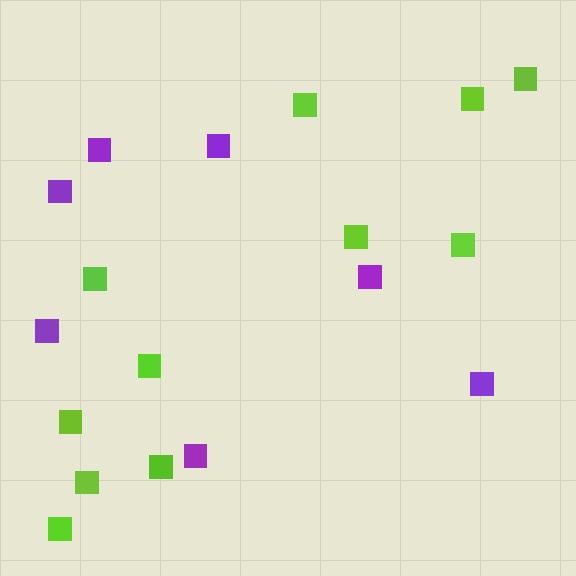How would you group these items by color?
There are 2 groups: one group of lime squares (11) and one group of purple squares (7).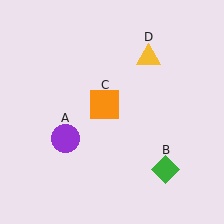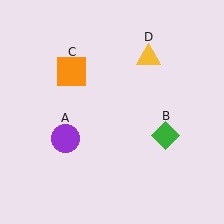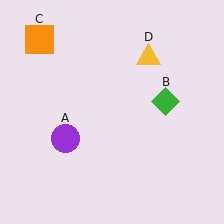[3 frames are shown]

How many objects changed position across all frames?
2 objects changed position: green diamond (object B), orange square (object C).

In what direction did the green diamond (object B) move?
The green diamond (object B) moved up.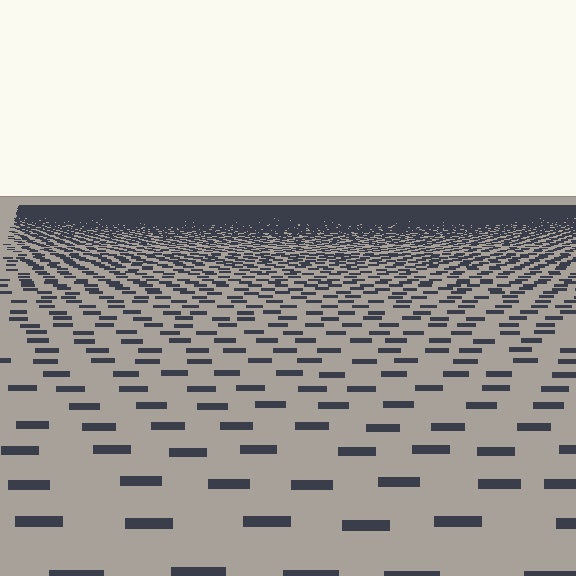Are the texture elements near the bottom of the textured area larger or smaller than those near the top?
Larger. Near the bottom, elements are closer to the viewer and appear at a bigger on-screen size.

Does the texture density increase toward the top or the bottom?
Density increases toward the top.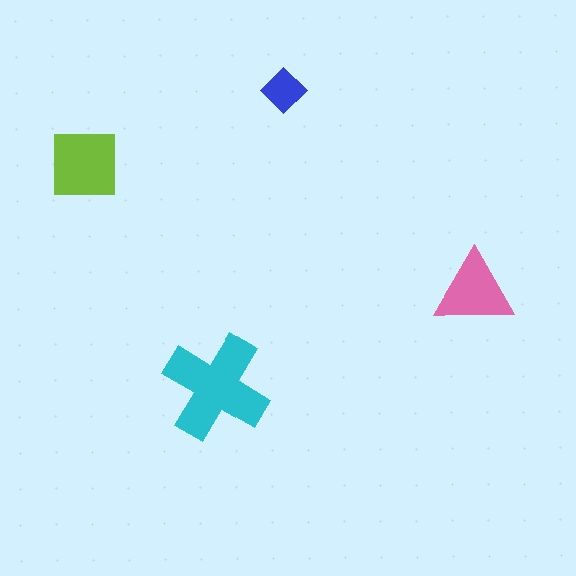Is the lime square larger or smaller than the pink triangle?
Larger.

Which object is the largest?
The cyan cross.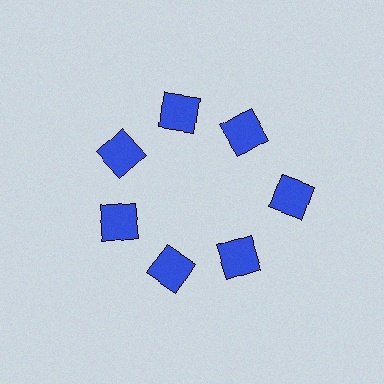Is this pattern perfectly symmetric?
No. The 7 blue squares are arranged in a ring, but one element near the 3 o'clock position is pushed outward from the center, breaking the 7-fold rotational symmetry.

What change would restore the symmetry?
The symmetry would be restored by moving it inward, back onto the ring so that all 7 squares sit at equal angles and equal distance from the center.